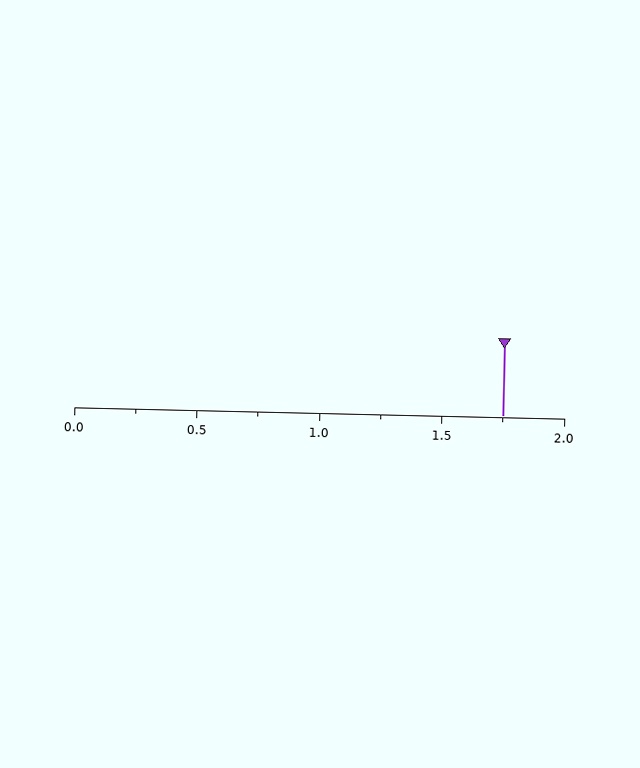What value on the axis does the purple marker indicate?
The marker indicates approximately 1.75.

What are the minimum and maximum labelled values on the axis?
The axis runs from 0.0 to 2.0.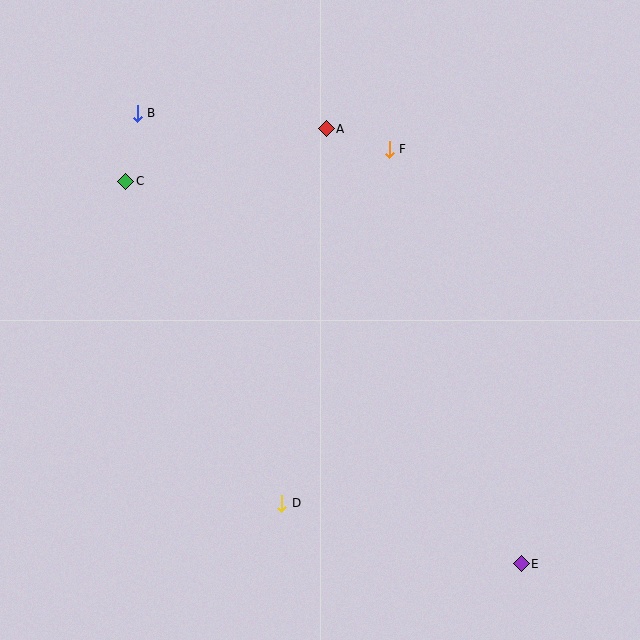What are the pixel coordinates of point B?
Point B is at (137, 113).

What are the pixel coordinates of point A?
Point A is at (326, 129).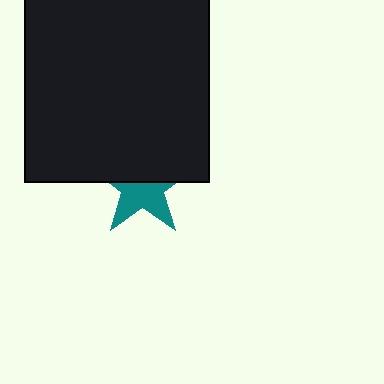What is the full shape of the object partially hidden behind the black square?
The partially hidden object is a teal star.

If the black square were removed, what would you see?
You would see the complete teal star.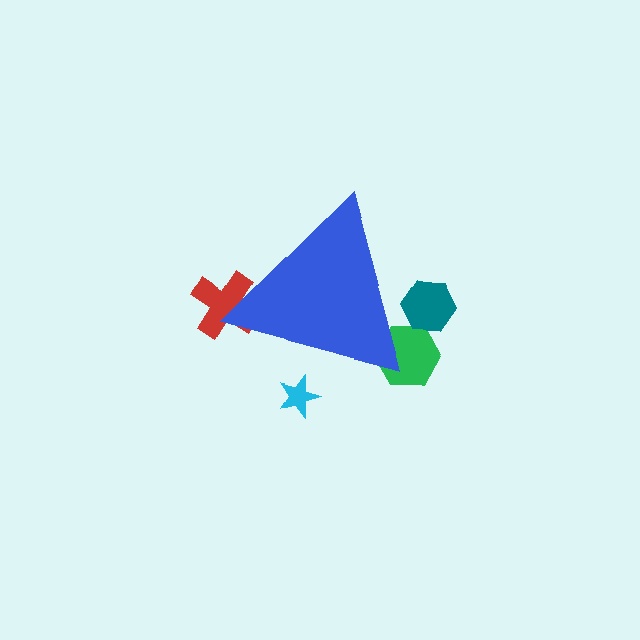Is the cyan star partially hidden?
Yes, the cyan star is partially hidden behind the blue triangle.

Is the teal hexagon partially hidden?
Yes, the teal hexagon is partially hidden behind the blue triangle.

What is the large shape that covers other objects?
A blue triangle.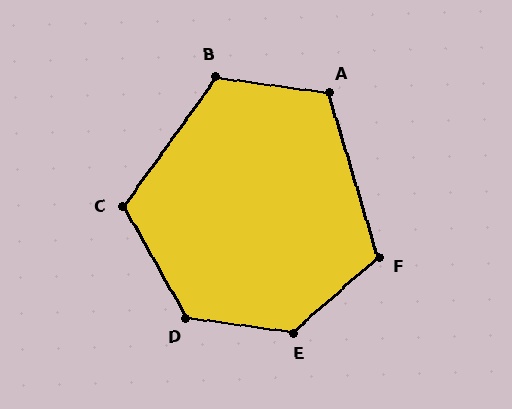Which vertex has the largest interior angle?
E, at approximately 131 degrees.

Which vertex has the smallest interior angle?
A, at approximately 114 degrees.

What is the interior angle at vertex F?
Approximately 115 degrees (obtuse).